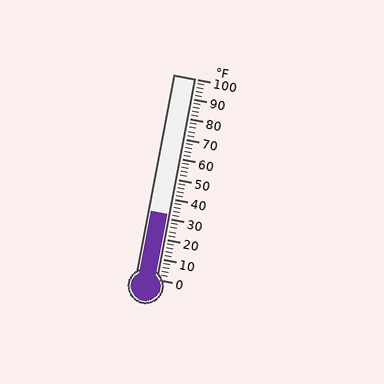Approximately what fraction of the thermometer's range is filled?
The thermometer is filled to approximately 30% of its range.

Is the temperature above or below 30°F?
The temperature is above 30°F.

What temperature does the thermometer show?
The thermometer shows approximately 32°F.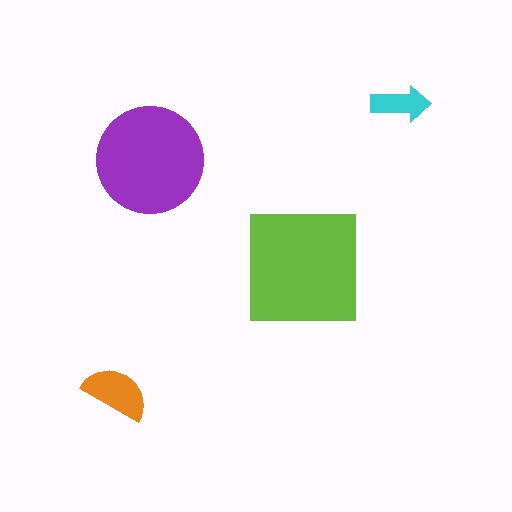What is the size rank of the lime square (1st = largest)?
1st.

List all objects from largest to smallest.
The lime square, the purple circle, the orange semicircle, the cyan arrow.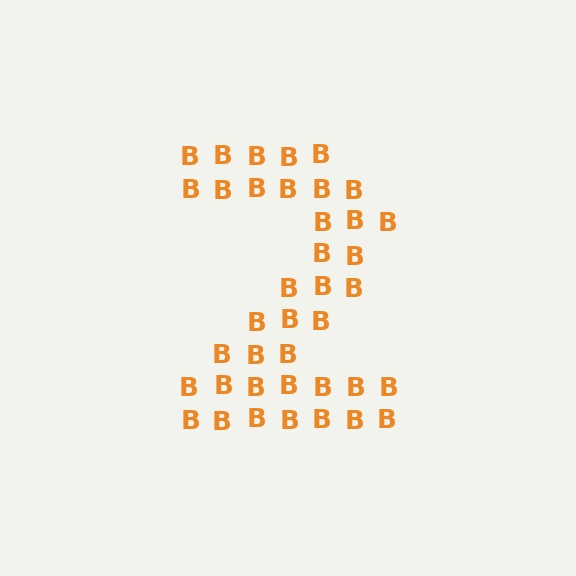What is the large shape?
The large shape is the digit 2.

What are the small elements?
The small elements are letter B's.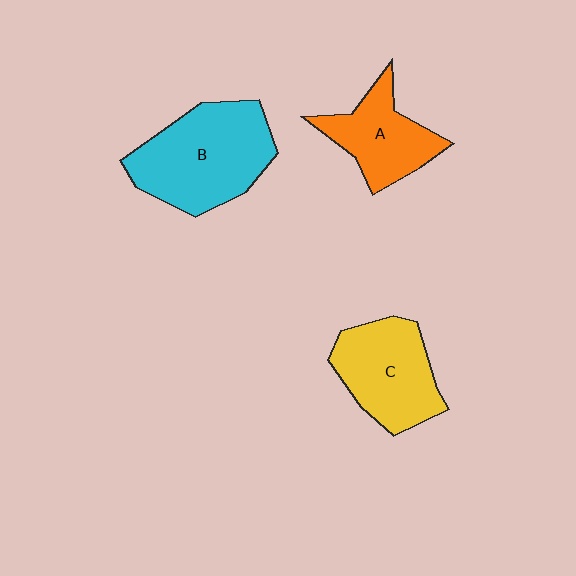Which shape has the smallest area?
Shape A (orange).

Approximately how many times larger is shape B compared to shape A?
Approximately 1.6 times.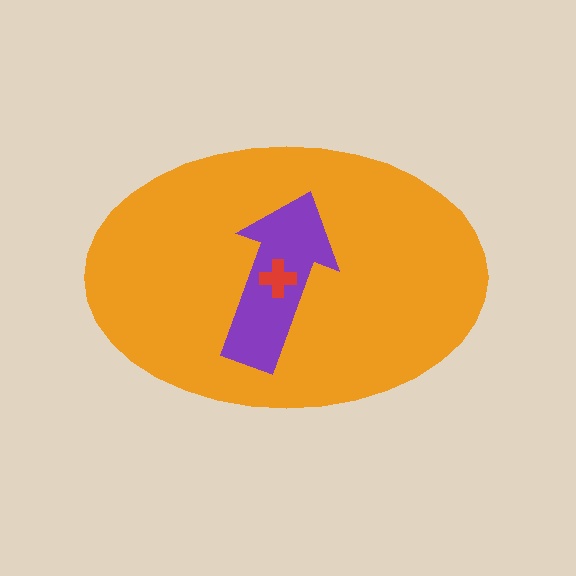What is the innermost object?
The red cross.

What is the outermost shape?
The orange ellipse.